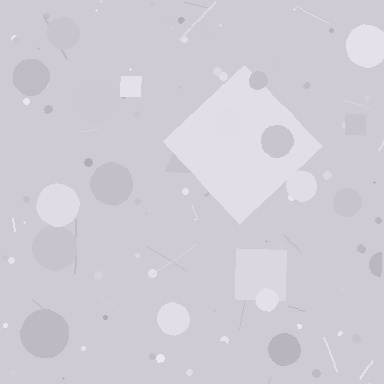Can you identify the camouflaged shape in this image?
The camouflaged shape is a diamond.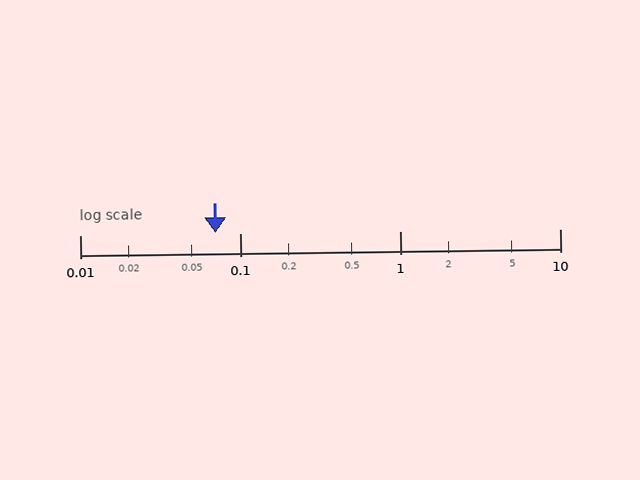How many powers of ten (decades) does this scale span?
The scale spans 3 decades, from 0.01 to 10.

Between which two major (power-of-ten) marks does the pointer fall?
The pointer is between 0.01 and 0.1.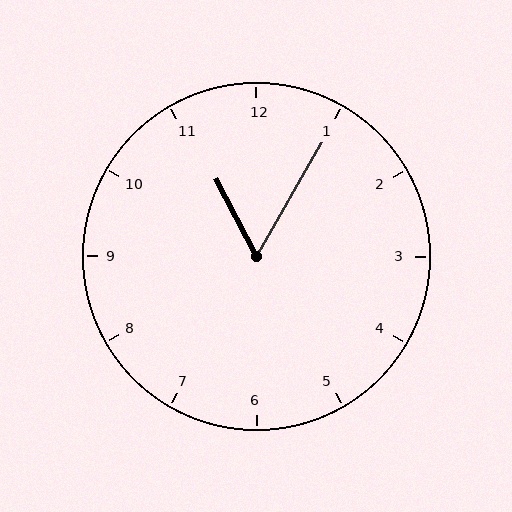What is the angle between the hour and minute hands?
Approximately 58 degrees.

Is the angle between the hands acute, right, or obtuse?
It is acute.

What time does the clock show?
11:05.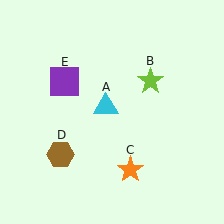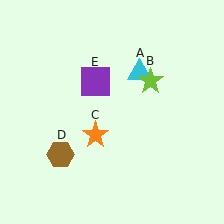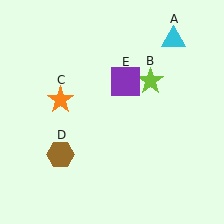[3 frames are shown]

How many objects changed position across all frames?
3 objects changed position: cyan triangle (object A), orange star (object C), purple square (object E).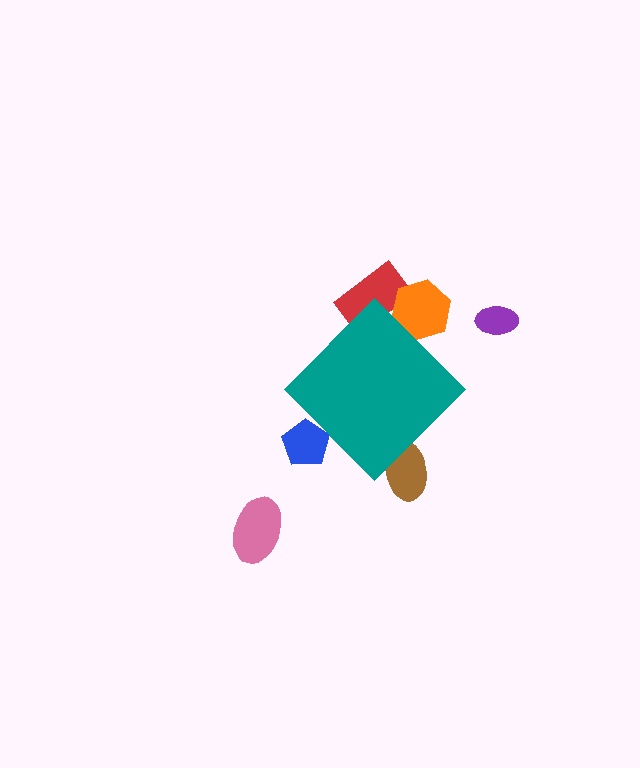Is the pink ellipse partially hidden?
No, the pink ellipse is fully visible.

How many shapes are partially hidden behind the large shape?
4 shapes are partially hidden.